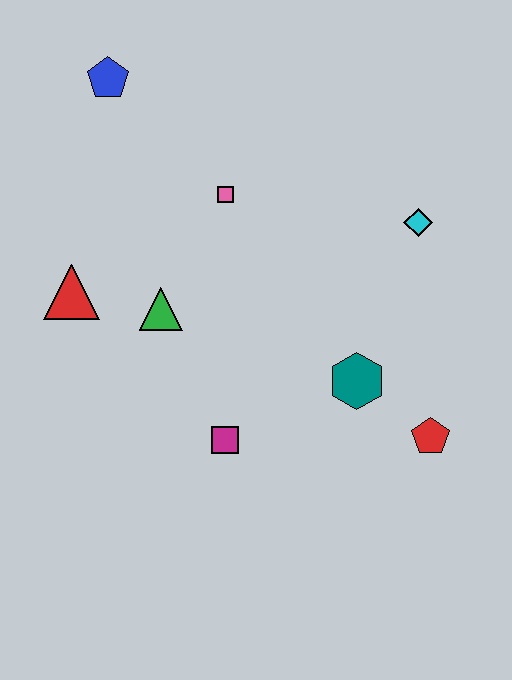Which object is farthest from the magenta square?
The blue pentagon is farthest from the magenta square.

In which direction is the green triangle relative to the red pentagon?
The green triangle is to the left of the red pentagon.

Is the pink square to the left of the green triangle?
No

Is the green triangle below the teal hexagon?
No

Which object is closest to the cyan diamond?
The teal hexagon is closest to the cyan diamond.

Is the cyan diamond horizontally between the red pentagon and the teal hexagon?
Yes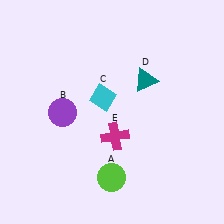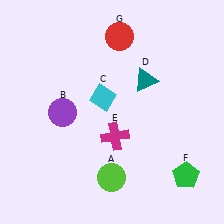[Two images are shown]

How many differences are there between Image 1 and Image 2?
There are 2 differences between the two images.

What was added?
A green pentagon (F), a red circle (G) were added in Image 2.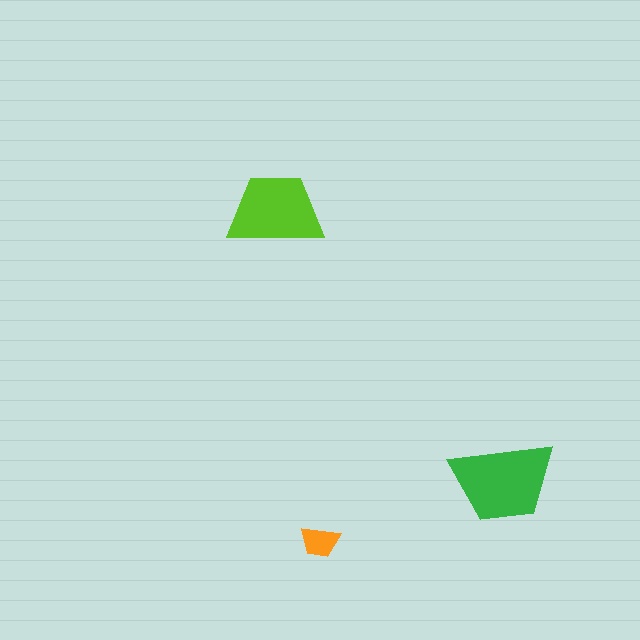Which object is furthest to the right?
The green trapezoid is rightmost.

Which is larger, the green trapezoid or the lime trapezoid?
The green one.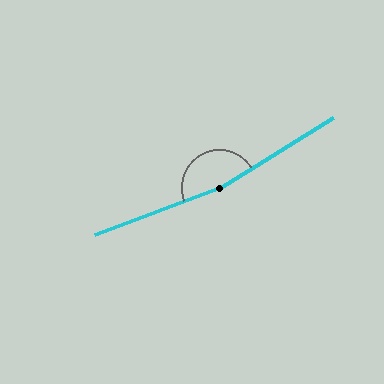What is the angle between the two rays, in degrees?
Approximately 169 degrees.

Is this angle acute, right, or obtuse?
It is obtuse.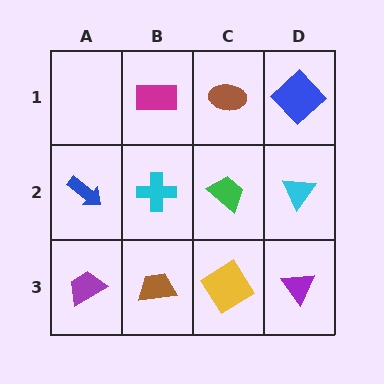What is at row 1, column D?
A blue diamond.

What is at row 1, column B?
A magenta rectangle.